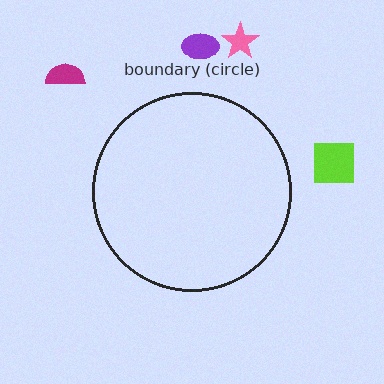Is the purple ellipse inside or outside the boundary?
Outside.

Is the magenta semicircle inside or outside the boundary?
Outside.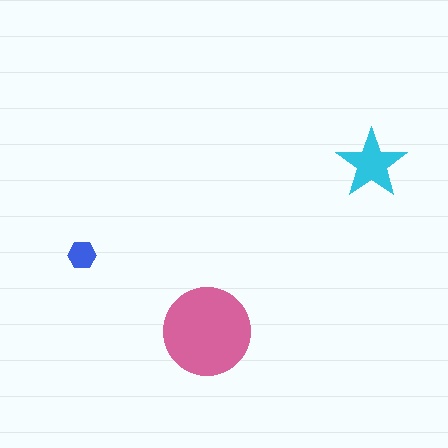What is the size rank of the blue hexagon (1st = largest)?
3rd.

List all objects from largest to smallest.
The pink circle, the cyan star, the blue hexagon.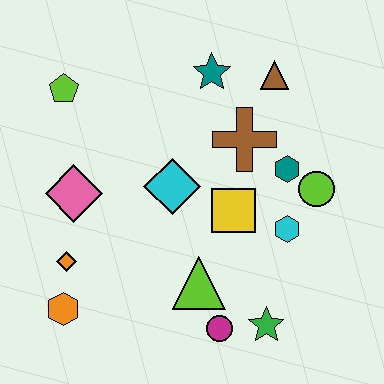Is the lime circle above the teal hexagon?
No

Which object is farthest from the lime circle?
The orange hexagon is farthest from the lime circle.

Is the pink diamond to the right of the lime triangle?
No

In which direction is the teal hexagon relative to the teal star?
The teal hexagon is below the teal star.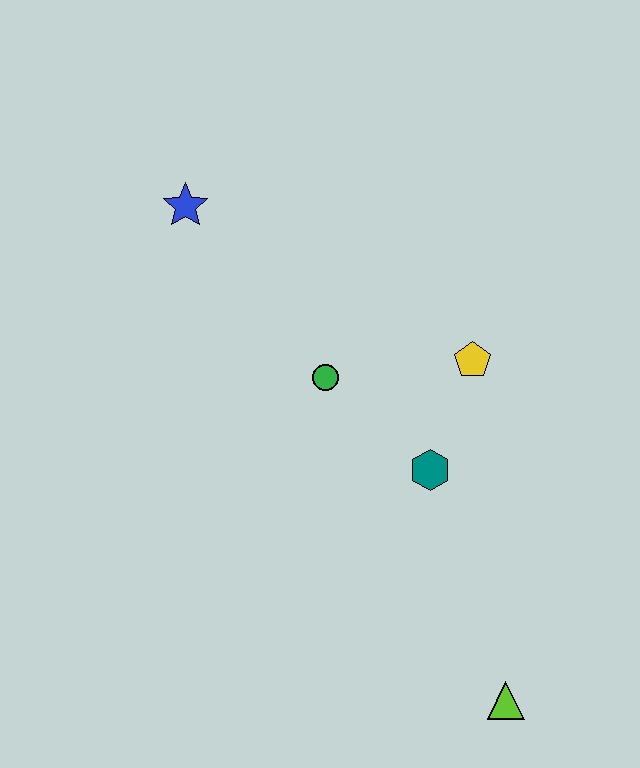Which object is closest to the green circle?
The teal hexagon is closest to the green circle.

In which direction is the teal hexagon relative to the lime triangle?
The teal hexagon is above the lime triangle.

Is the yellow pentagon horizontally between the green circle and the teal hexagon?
No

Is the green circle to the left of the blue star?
No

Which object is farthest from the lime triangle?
The blue star is farthest from the lime triangle.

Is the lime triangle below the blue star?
Yes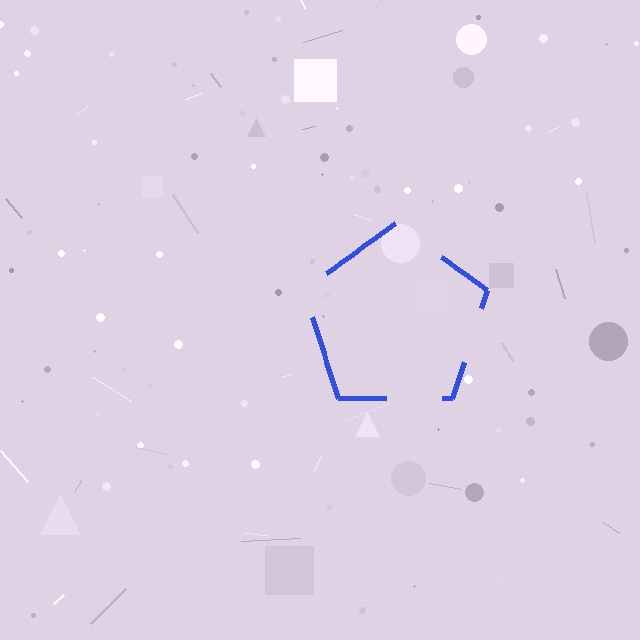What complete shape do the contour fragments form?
The contour fragments form a pentagon.